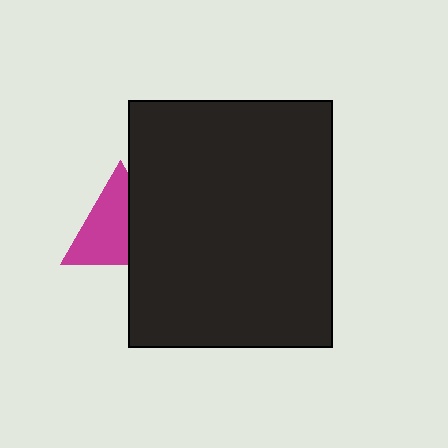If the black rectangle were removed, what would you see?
You would see the complete magenta triangle.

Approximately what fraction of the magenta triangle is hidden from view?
Roughly 39% of the magenta triangle is hidden behind the black rectangle.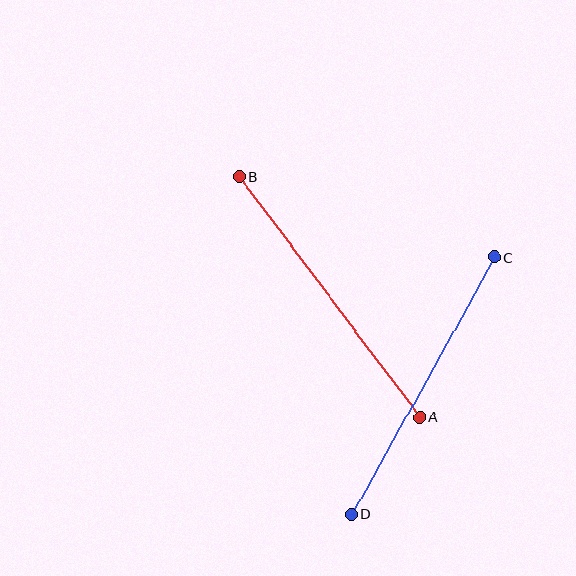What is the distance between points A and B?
The distance is approximately 300 pixels.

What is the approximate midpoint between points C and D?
The midpoint is at approximately (423, 386) pixels.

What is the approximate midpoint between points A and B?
The midpoint is at approximately (329, 297) pixels.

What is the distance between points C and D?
The distance is approximately 294 pixels.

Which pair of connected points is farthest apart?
Points A and B are farthest apart.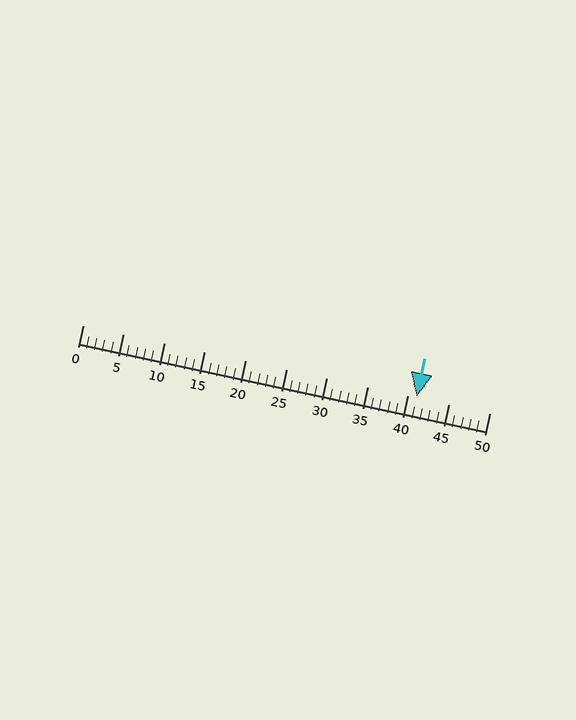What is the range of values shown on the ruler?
The ruler shows values from 0 to 50.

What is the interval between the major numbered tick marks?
The major tick marks are spaced 5 units apart.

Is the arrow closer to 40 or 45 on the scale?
The arrow is closer to 40.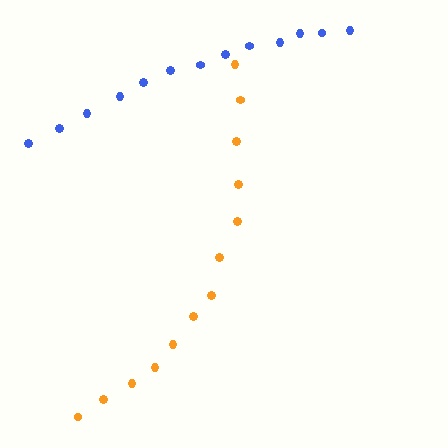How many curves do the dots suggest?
There are 2 distinct paths.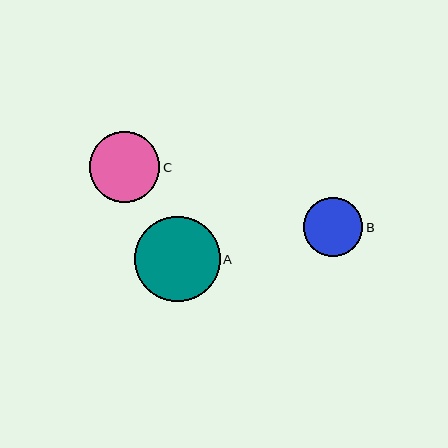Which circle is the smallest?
Circle B is the smallest with a size of approximately 59 pixels.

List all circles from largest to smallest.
From largest to smallest: A, C, B.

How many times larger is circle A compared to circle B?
Circle A is approximately 1.4 times the size of circle B.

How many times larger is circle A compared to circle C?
Circle A is approximately 1.2 times the size of circle C.